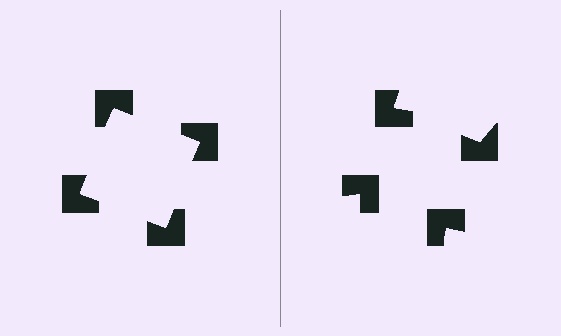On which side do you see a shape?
An illusory square appears on the left side. On the right side the wedge cuts are rotated, so no coherent shape forms.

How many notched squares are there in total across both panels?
8 — 4 on each side.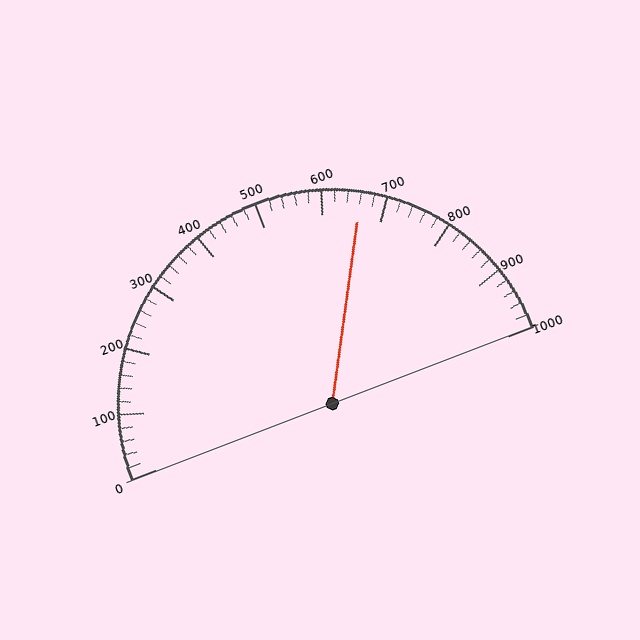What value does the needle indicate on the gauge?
The needle indicates approximately 660.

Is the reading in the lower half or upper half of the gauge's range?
The reading is in the upper half of the range (0 to 1000).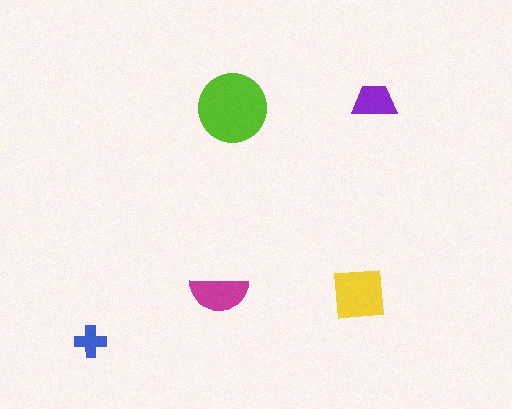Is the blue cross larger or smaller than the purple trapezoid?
Smaller.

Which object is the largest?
The lime circle.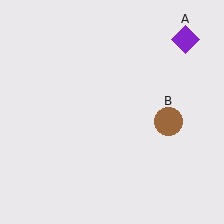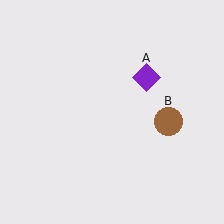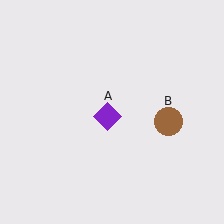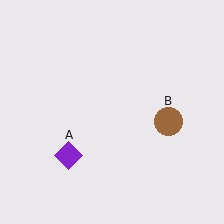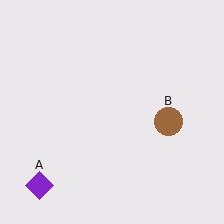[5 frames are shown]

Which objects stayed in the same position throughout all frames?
Brown circle (object B) remained stationary.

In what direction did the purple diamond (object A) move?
The purple diamond (object A) moved down and to the left.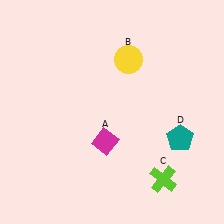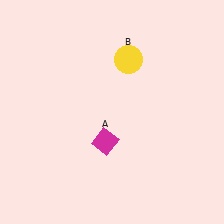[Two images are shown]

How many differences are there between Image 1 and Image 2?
There are 2 differences between the two images.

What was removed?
The teal pentagon (D), the lime cross (C) were removed in Image 2.